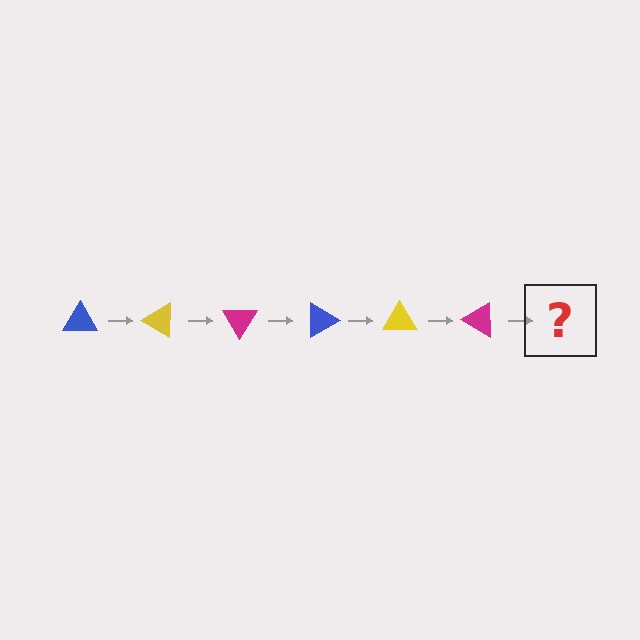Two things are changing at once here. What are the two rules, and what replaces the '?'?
The two rules are that it rotates 30 degrees each step and the color cycles through blue, yellow, and magenta. The '?' should be a blue triangle, rotated 180 degrees from the start.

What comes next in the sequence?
The next element should be a blue triangle, rotated 180 degrees from the start.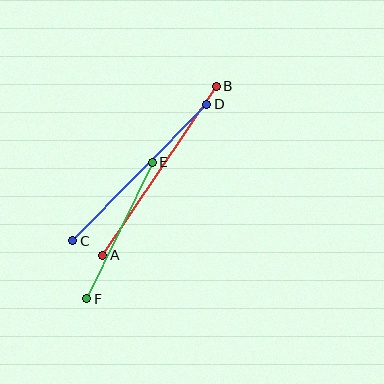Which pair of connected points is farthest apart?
Points A and B are farthest apart.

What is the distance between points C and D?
The distance is approximately 191 pixels.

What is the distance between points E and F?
The distance is approximately 151 pixels.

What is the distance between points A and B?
The distance is approximately 203 pixels.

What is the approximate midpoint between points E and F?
The midpoint is at approximately (119, 230) pixels.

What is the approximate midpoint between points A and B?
The midpoint is at approximately (160, 171) pixels.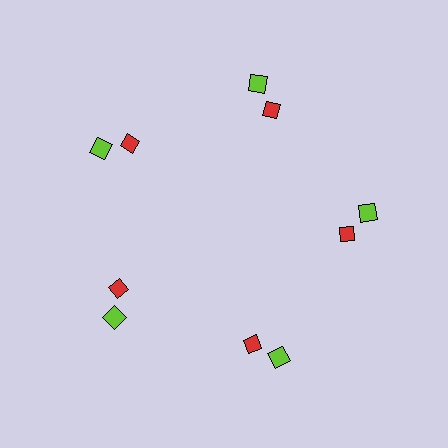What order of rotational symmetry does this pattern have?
This pattern has 5-fold rotational symmetry.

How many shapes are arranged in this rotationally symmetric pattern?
There are 10 shapes, arranged in 5 groups of 2.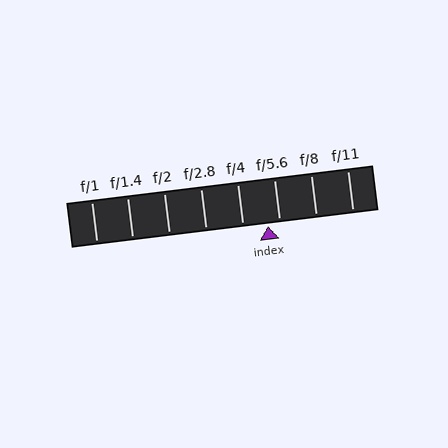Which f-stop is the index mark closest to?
The index mark is closest to f/5.6.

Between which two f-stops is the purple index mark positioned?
The index mark is between f/4 and f/5.6.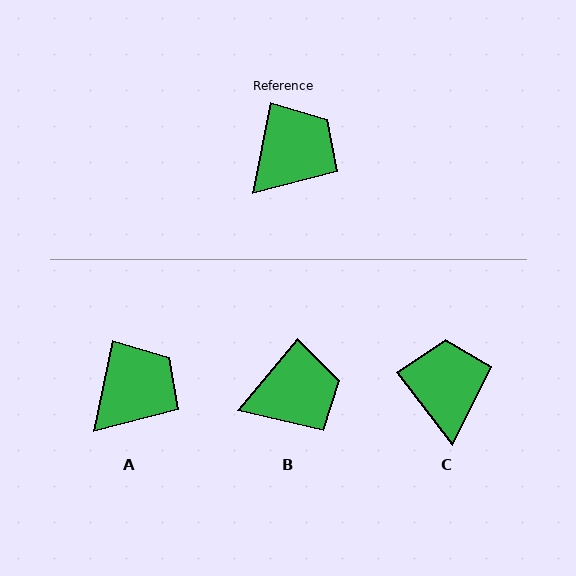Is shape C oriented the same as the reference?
No, it is off by about 49 degrees.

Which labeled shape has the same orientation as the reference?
A.